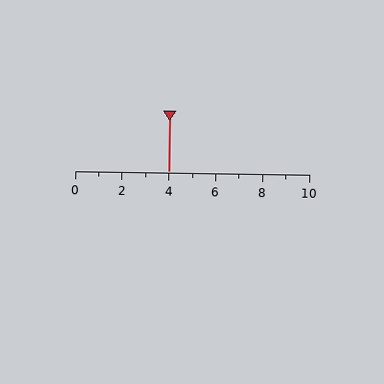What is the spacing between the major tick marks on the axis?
The major ticks are spaced 2 apart.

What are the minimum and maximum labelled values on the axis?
The axis runs from 0 to 10.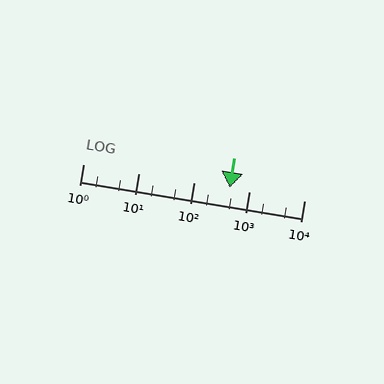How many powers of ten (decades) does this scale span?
The scale spans 4 decades, from 1 to 10000.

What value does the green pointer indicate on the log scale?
The pointer indicates approximately 440.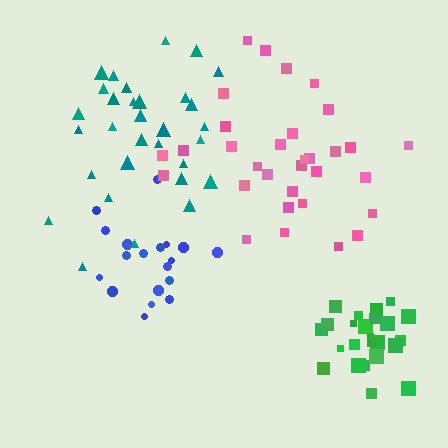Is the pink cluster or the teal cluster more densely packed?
Pink.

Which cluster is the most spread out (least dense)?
Teal.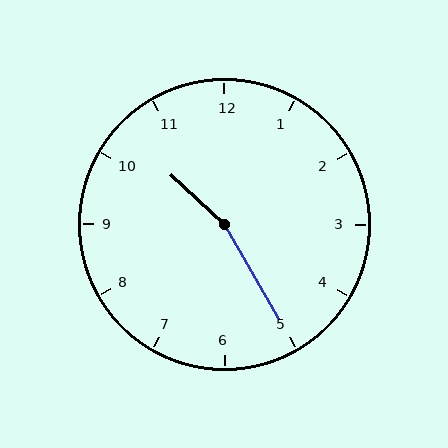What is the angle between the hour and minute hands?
Approximately 162 degrees.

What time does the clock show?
10:25.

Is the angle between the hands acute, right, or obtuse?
It is obtuse.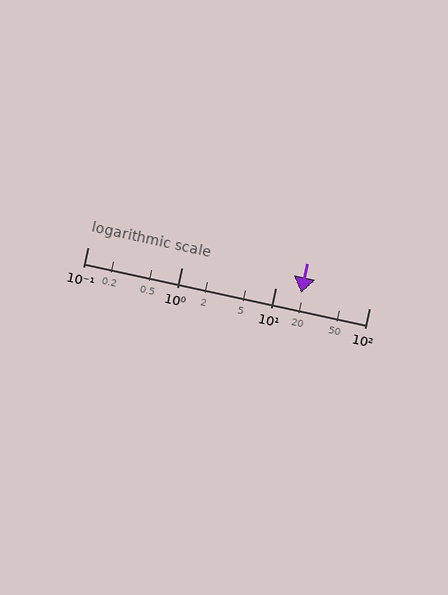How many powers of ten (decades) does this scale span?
The scale spans 3 decades, from 0.1 to 100.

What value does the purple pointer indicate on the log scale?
The pointer indicates approximately 19.